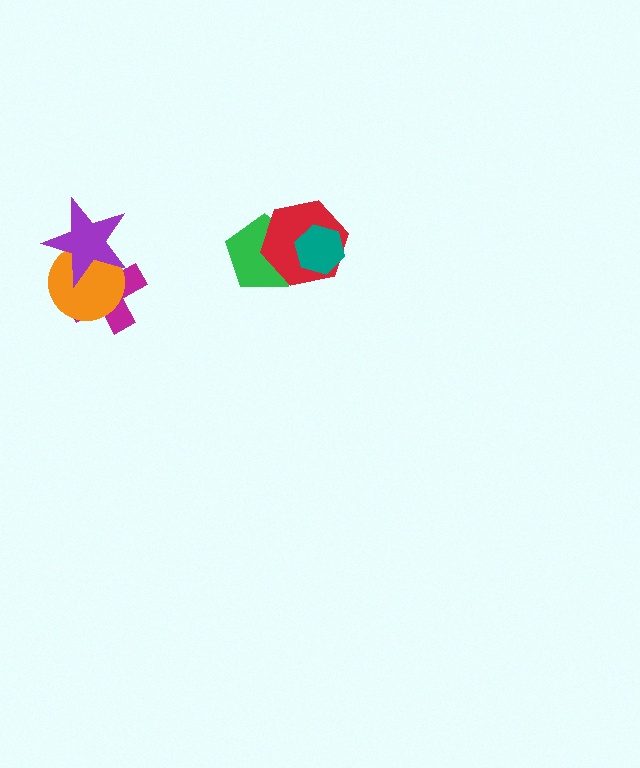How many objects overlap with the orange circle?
2 objects overlap with the orange circle.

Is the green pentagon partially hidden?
Yes, it is partially covered by another shape.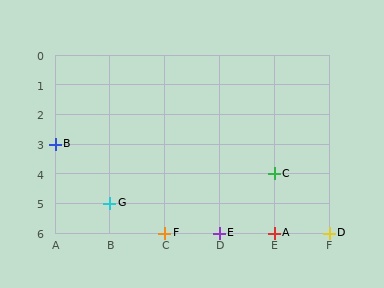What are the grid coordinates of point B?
Point B is at grid coordinates (A, 3).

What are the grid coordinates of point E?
Point E is at grid coordinates (D, 6).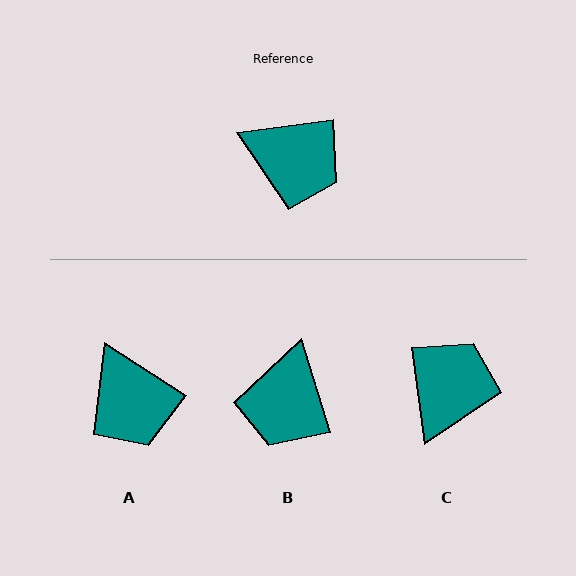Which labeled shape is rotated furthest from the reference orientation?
C, about 90 degrees away.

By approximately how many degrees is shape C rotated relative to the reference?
Approximately 90 degrees counter-clockwise.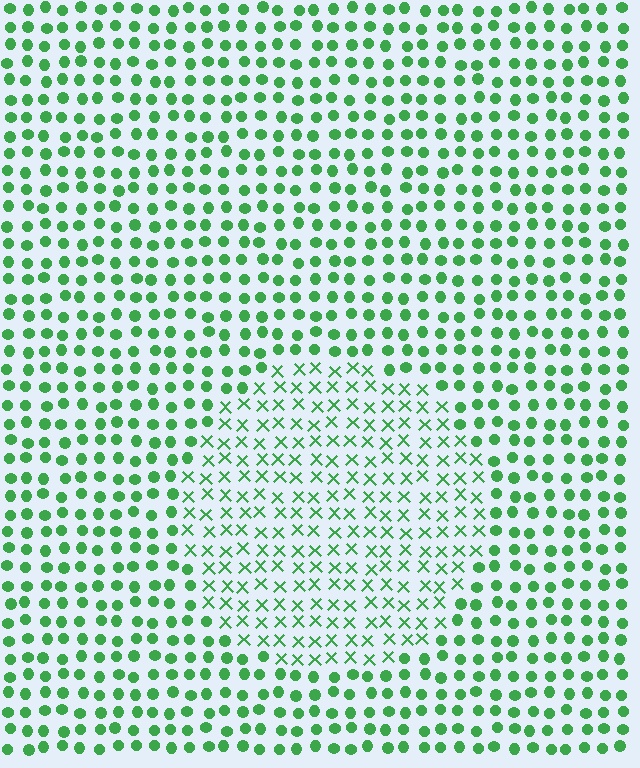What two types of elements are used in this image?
The image uses X marks inside the circle region and circles outside it.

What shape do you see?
I see a circle.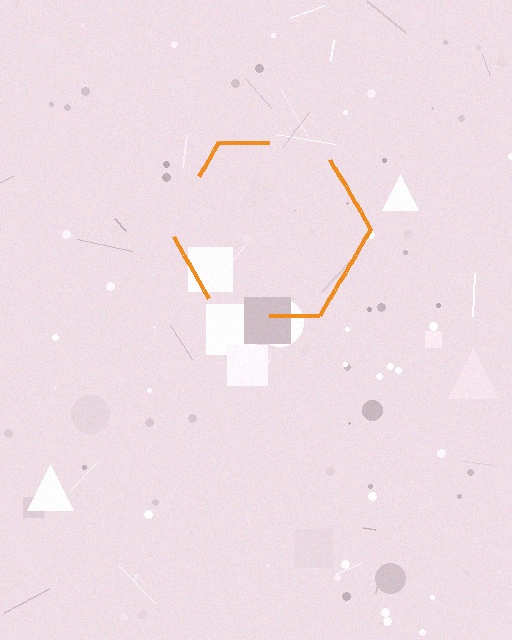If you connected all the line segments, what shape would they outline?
They would outline a hexagon.